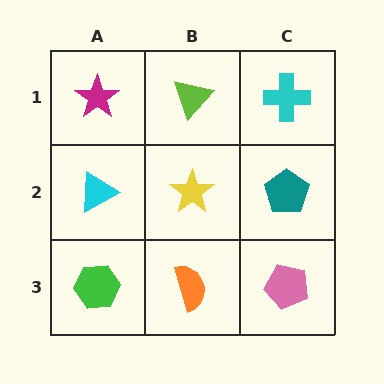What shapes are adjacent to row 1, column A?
A cyan triangle (row 2, column A), a lime triangle (row 1, column B).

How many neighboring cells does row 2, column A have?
3.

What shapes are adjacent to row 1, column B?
A yellow star (row 2, column B), a magenta star (row 1, column A), a cyan cross (row 1, column C).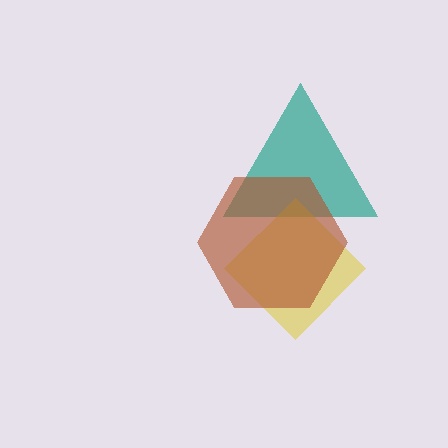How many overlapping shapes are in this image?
There are 3 overlapping shapes in the image.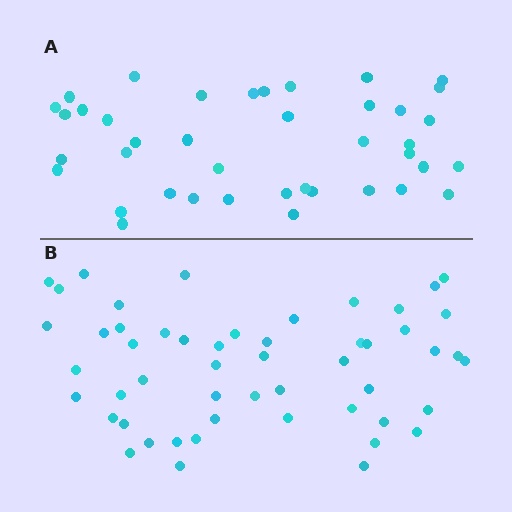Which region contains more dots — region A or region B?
Region B (the bottom region) has more dots.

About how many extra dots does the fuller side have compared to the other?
Region B has roughly 12 or so more dots than region A.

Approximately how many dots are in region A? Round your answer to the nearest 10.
About 40 dots.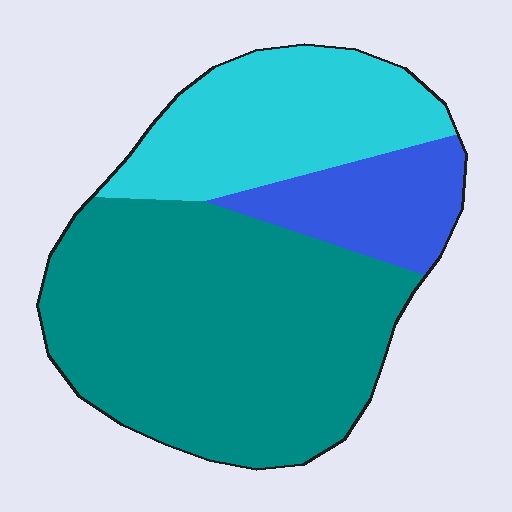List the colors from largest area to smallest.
From largest to smallest: teal, cyan, blue.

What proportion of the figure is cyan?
Cyan covers 27% of the figure.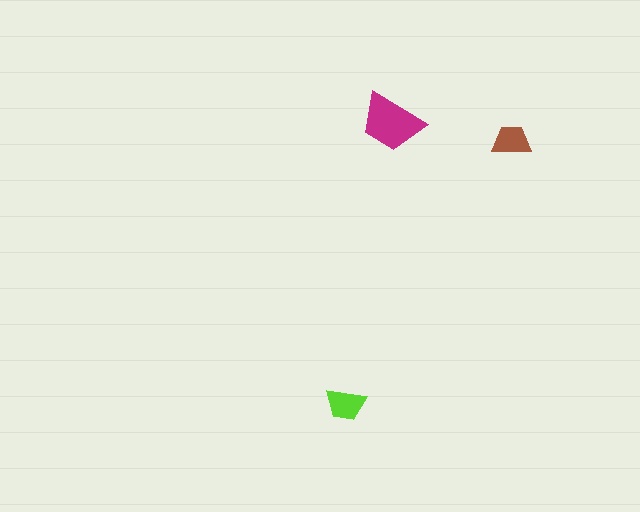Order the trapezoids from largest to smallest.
the magenta one, the lime one, the brown one.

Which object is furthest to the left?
The lime trapezoid is leftmost.